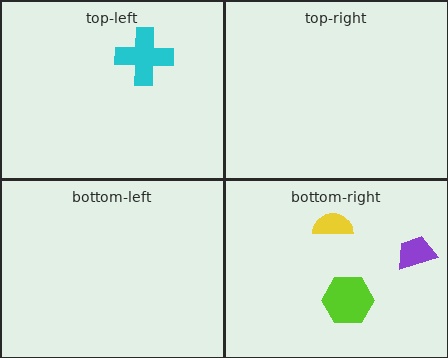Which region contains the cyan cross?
The top-left region.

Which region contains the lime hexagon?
The bottom-right region.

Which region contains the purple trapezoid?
The bottom-right region.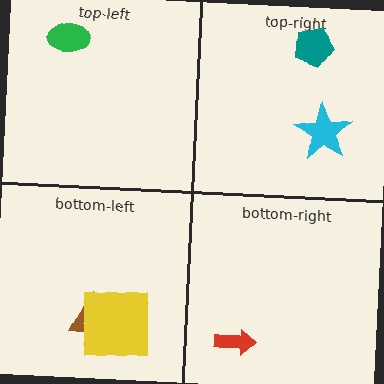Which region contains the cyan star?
The top-right region.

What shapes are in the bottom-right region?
The red arrow.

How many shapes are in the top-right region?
2.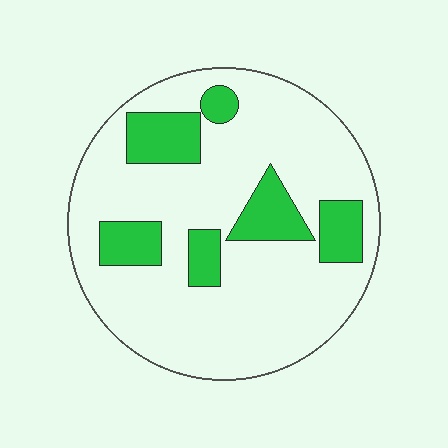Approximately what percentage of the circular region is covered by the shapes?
Approximately 20%.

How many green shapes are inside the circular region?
6.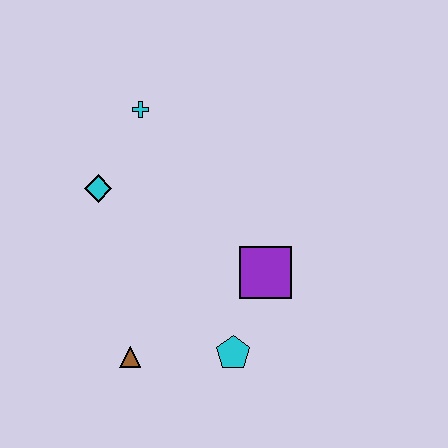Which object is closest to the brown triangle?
The cyan pentagon is closest to the brown triangle.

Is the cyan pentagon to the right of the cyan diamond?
Yes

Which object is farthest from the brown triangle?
The cyan cross is farthest from the brown triangle.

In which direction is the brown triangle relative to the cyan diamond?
The brown triangle is below the cyan diamond.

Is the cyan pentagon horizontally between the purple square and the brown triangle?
Yes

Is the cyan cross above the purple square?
Yes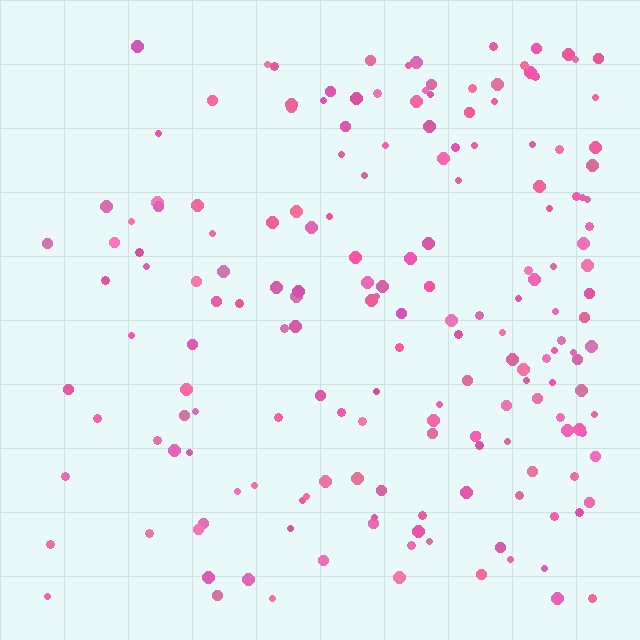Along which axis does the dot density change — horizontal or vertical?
Horizontal.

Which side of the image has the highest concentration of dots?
The right.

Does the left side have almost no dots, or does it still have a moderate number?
Still a moderate number, just noticeably fewer than the right.